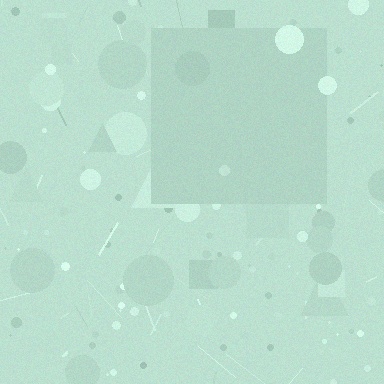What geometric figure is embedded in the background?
A square is embedded in the background.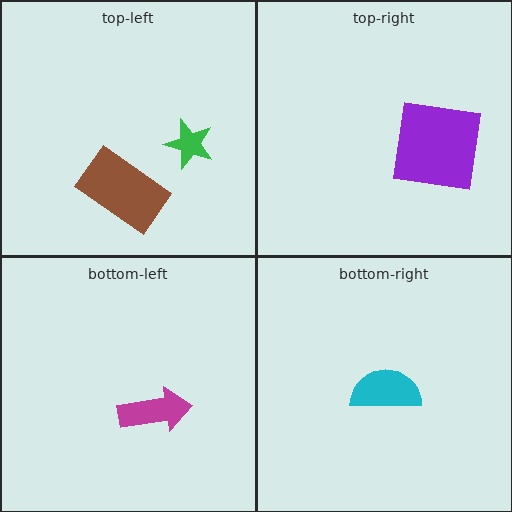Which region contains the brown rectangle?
The top-left region.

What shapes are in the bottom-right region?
The cyan semicircle.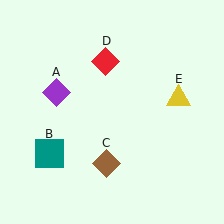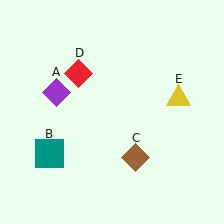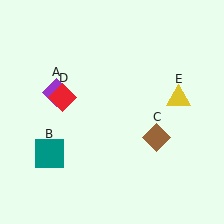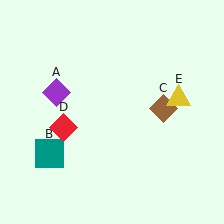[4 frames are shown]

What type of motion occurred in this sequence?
The brown diamond (object C), red diamond (object D) rotated counterclockwise around the center of the scene.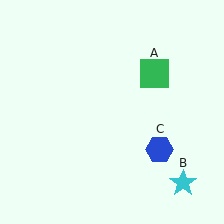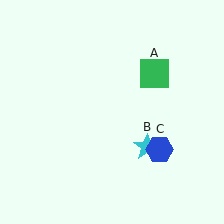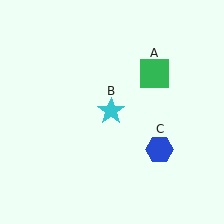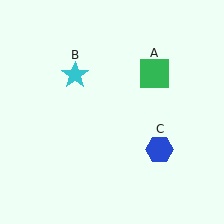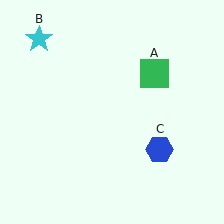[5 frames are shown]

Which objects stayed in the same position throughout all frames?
Green square (object A) and blue hexagon (object C) remained stationary.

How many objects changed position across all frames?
1 object changed position: cyan star (object B).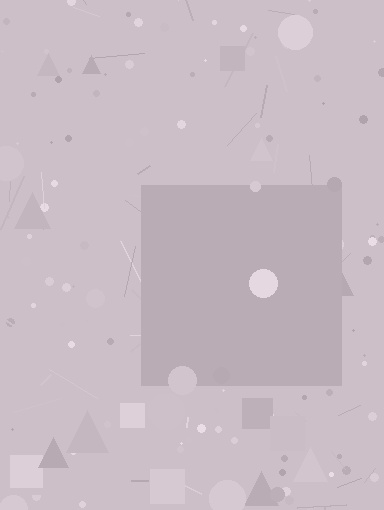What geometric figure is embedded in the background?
A square is embedded in the background.